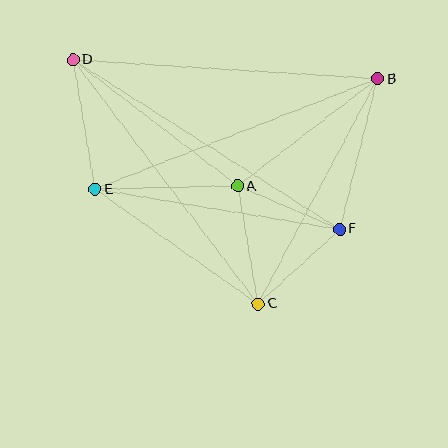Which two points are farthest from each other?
Points D and F are farthest from each other.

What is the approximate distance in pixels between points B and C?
The distance between B and C is approximately 255 pixels.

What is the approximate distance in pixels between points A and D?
The distance between A and D is approximately 208 pixels.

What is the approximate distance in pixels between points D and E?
The distance between D and E is approximately 132 pixels.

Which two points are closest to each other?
Points C and F are closest to each other.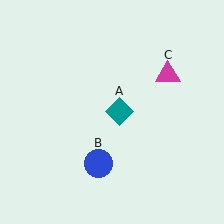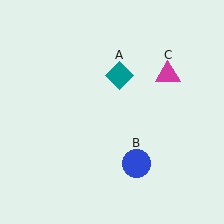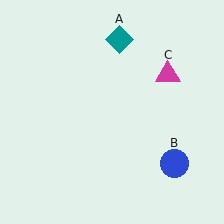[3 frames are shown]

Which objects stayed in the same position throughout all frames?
Magenta triangle (object C) remained stationary.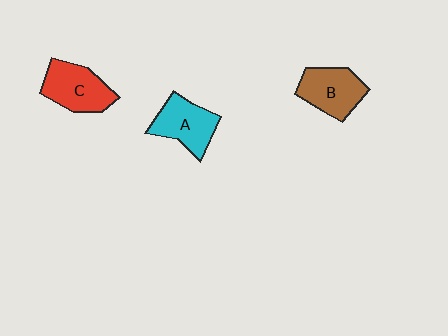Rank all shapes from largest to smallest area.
From largest to smallest: C (red), B (brown), A (cyan).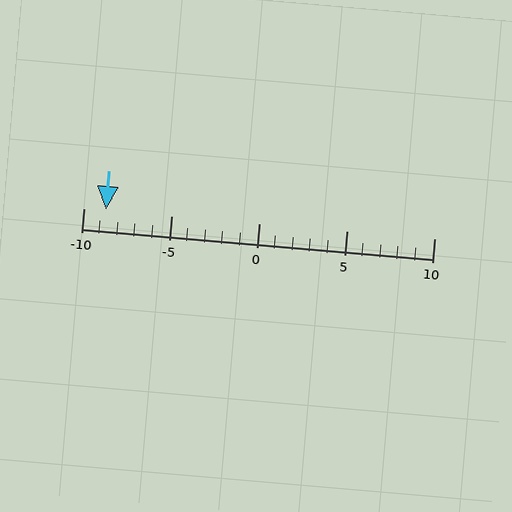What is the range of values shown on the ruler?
The ruler shows values from -10 to 10.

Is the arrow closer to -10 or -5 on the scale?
The arrow is closer to -10.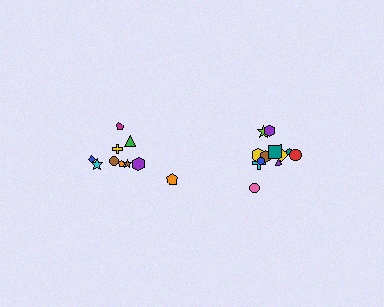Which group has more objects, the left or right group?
The right group.